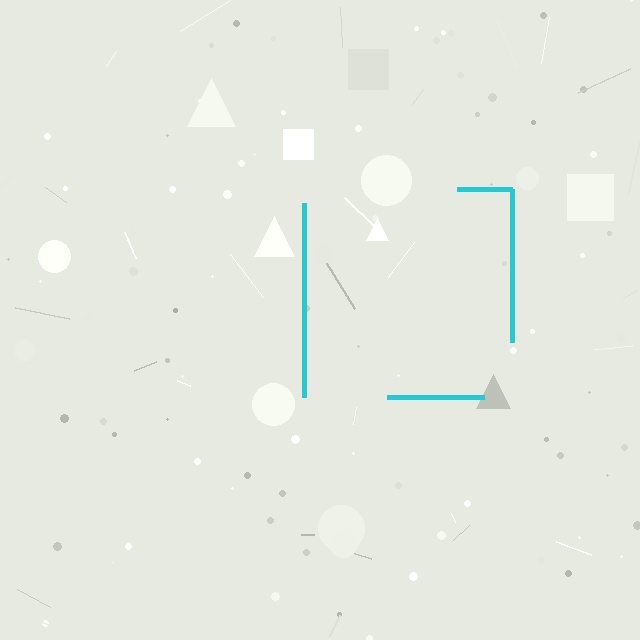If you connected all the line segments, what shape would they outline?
They would outline a square.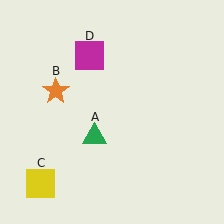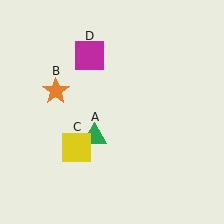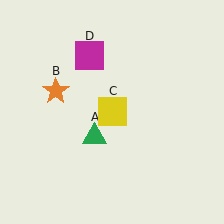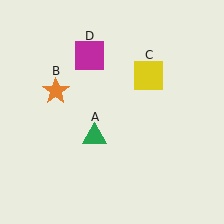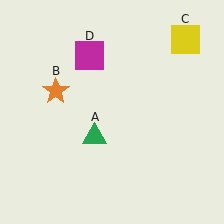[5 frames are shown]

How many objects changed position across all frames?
1 object changed position: yellow square (object C).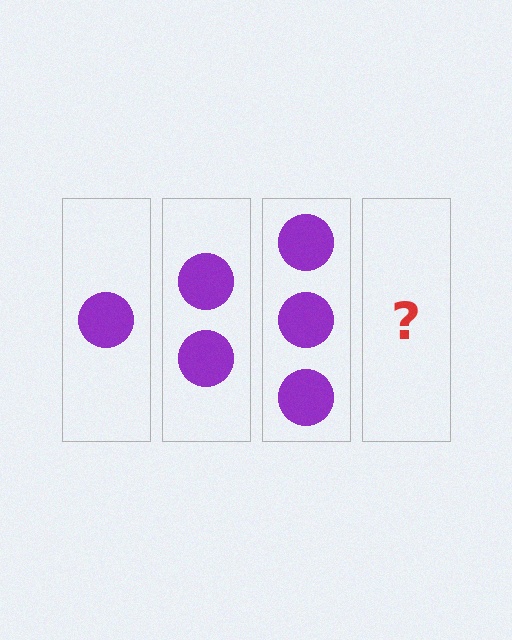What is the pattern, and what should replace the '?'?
The pattern is that each step adds one more circle. The '?' should be 4 circles.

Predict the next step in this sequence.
The next step is 4 circles.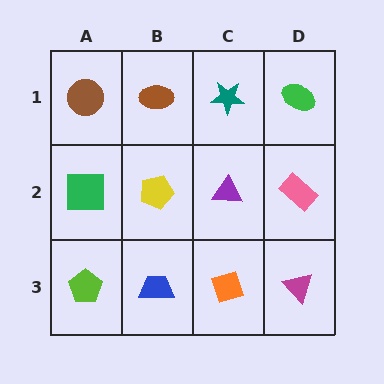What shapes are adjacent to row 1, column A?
A green square (row 2, column A), a brown ellipse (row 1, column B).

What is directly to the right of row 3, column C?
A magenta triangle.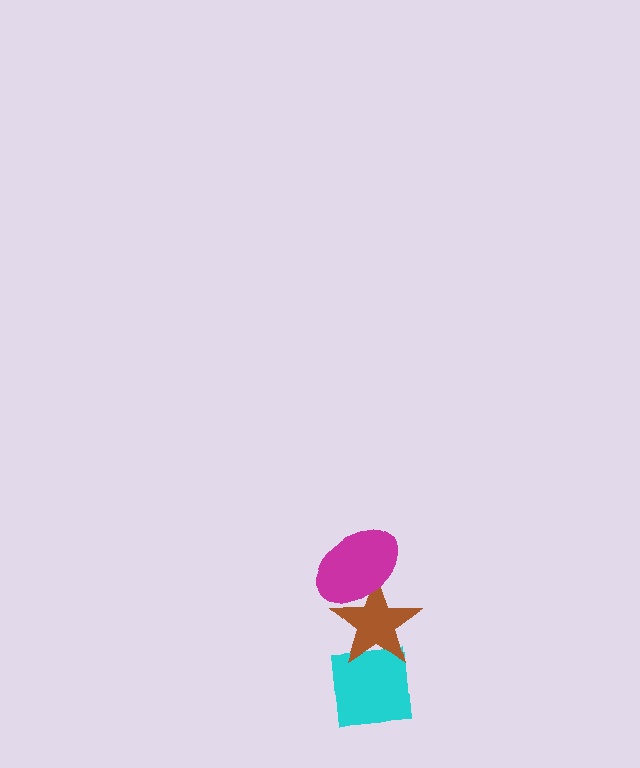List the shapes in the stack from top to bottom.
From top to bottom: the magenta ellipse, the brown star, the cyan square.